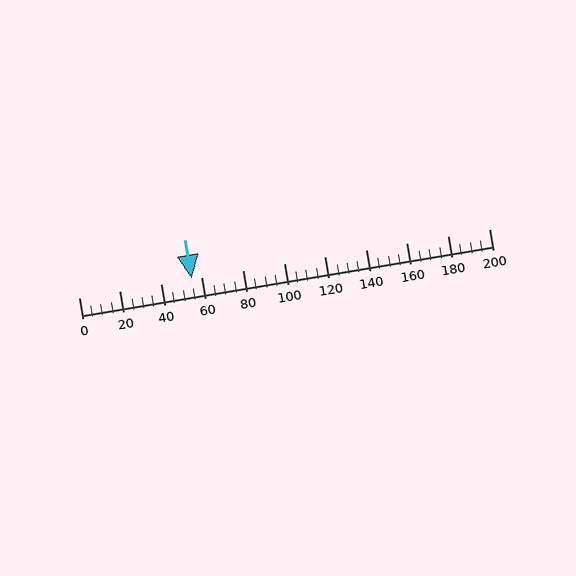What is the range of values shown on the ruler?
The ruler shows values from 0 to 200.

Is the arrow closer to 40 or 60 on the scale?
The arrow is closer to 60.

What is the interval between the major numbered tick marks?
The major tick marks are spaced 20 units apart.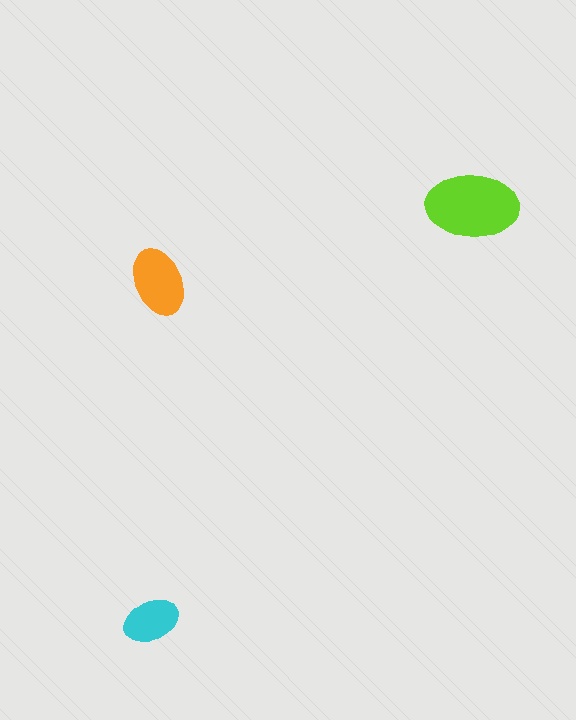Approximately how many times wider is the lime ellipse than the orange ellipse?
About 1.5 times wider.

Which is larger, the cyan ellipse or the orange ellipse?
The orange one.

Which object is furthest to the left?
The cyan ellipse is leftmost.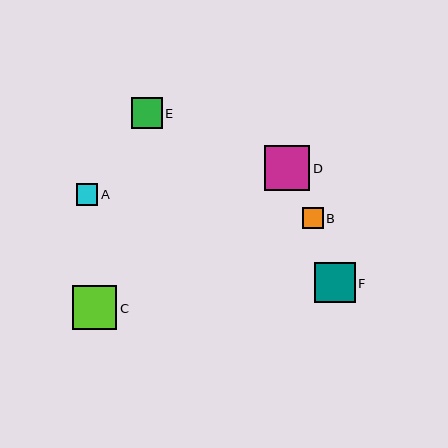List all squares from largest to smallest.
From largest to smallest: D, C, F, E, A, B.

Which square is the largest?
Square D is the largest with a size of approximately 45 pixels.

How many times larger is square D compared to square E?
Square D is approximately 1.5 times the size of square E.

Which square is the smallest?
Square B is the smallest with a size of approximately 21 pixels.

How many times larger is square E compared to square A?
Square E is approximately 1.4 times the size of square A.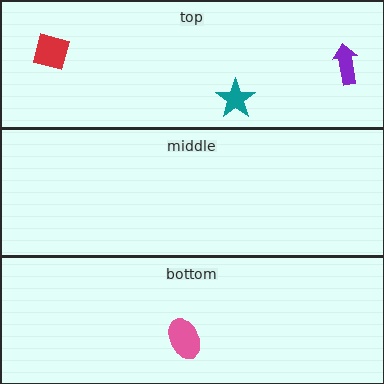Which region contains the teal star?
The top region.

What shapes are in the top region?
The red square, the teal star, the purple arrow.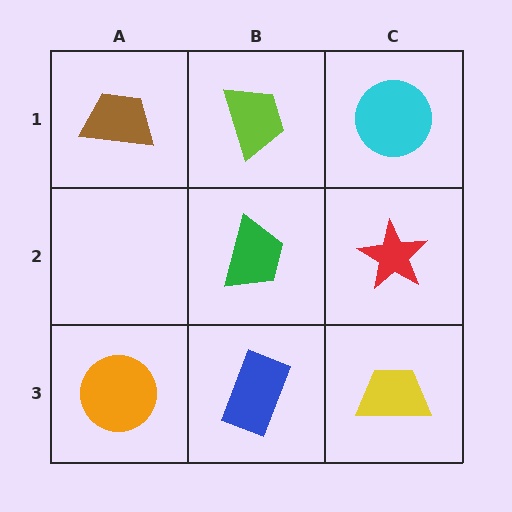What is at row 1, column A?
A brown trapezoid.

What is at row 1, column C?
A cyan circle.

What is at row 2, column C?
A red star.